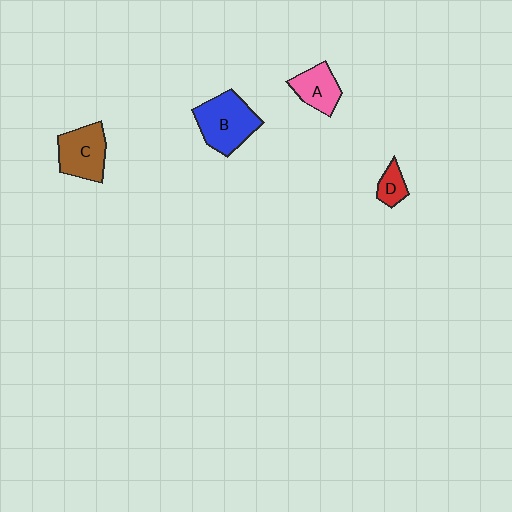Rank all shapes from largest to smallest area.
From largest to smallest: B (blue), C (brown), A (pink), D (red).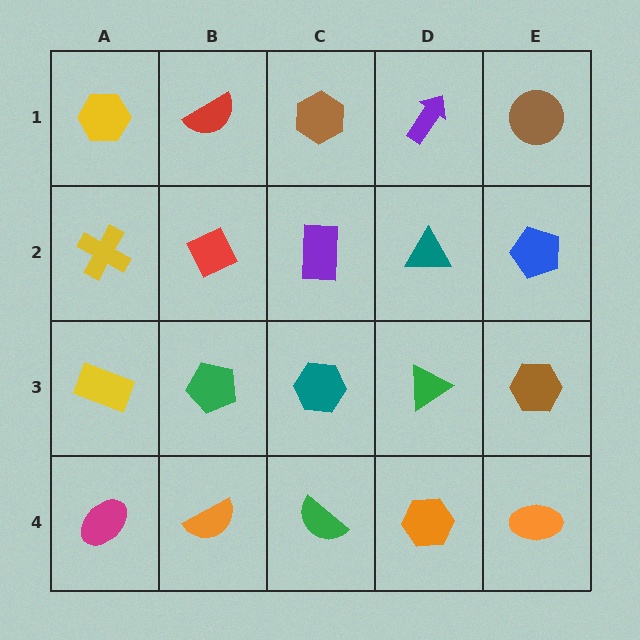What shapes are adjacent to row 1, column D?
A teal triangle (row 2, column D), a brown hexagon (row 1, column C), a brown circle (row 1, column E).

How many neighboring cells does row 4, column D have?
3.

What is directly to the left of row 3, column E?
A green triangle.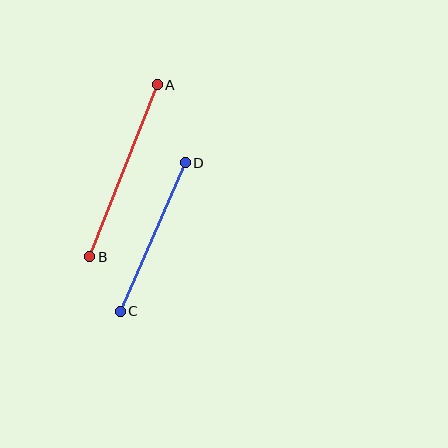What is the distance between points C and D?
The distance is approximately 162 pixels.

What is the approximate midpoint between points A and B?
The midpoint is at approximately (123, 171) pixels.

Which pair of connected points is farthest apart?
Points A and B are farthest apart.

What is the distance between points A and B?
The distance is approximately 185 pixels.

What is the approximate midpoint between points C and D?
The midpoint is at approximately (153, 237) pixels.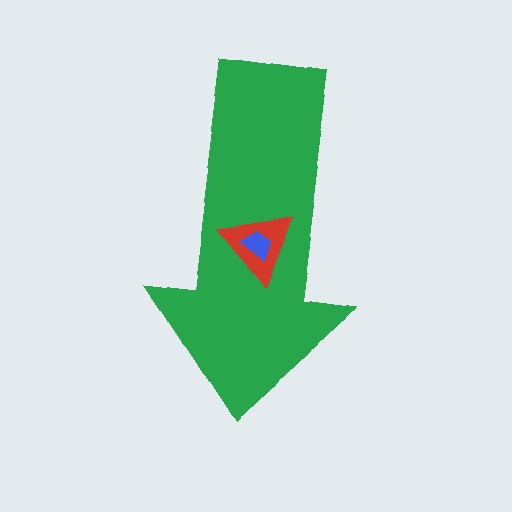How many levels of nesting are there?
3.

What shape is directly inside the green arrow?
The red triangle.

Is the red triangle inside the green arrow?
Yes.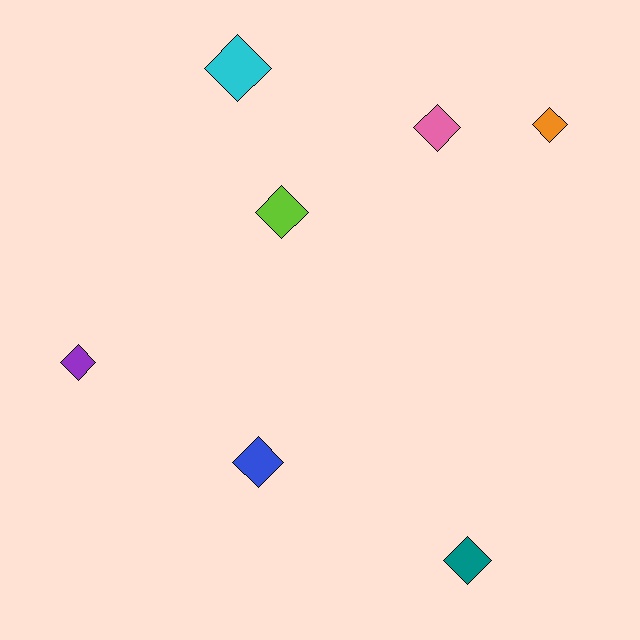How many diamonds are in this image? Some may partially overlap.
There are 7 diamonds.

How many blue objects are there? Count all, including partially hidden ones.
There is 1 blue object.